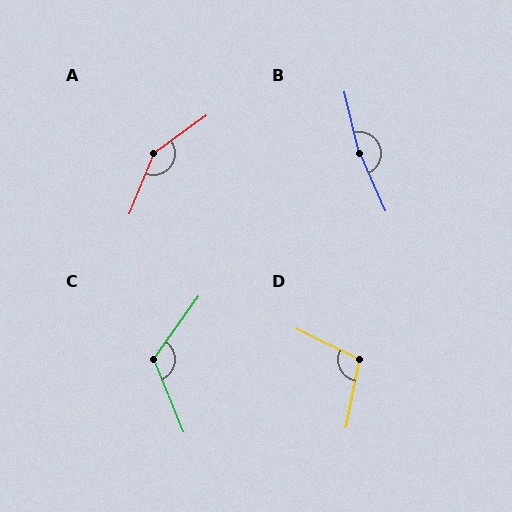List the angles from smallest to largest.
D (105°), C (122°), A (148°), B (170°).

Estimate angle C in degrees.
Approximately 122 degrees.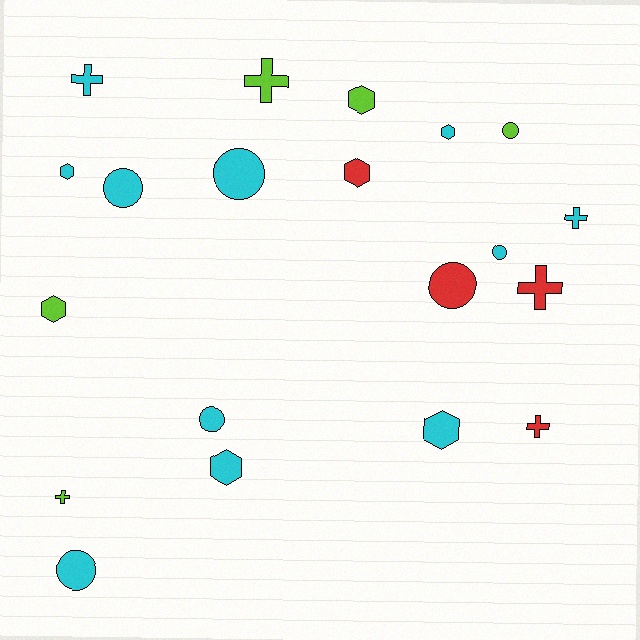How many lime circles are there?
There is 1 lime circle.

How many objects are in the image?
There are 20 objects.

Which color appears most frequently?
Cyan, with 11 objects.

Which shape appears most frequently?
Circle, with 7 objects.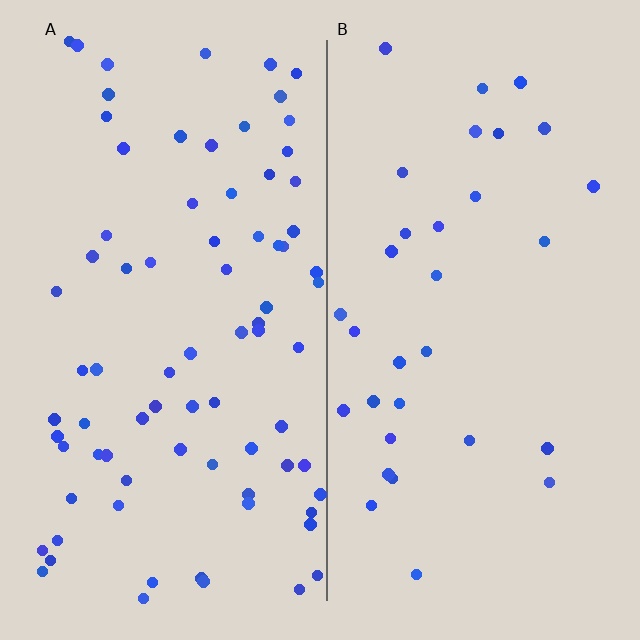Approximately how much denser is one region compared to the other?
Approximately 2.5× — region A over region B.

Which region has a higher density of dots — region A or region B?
A (the left).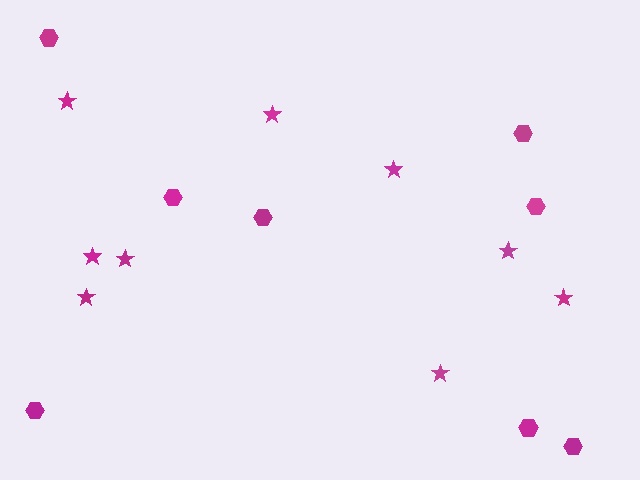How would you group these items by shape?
There are 2 groups: one group of hexagons (8) and one group of stars (9).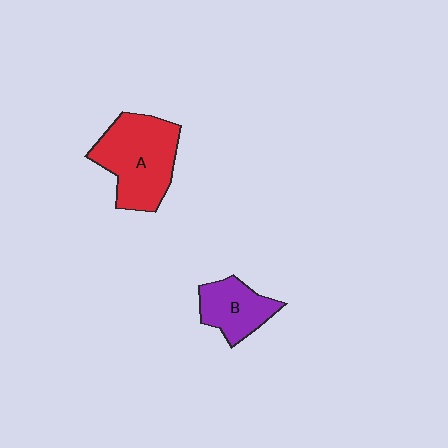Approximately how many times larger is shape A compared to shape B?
Approximately 1.8 times.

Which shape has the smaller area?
Shape B (purple).